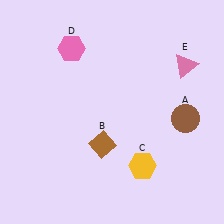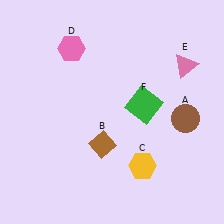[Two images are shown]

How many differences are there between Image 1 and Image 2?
There is 1 difference between the two images.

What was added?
A green square (F) was added in Image 2.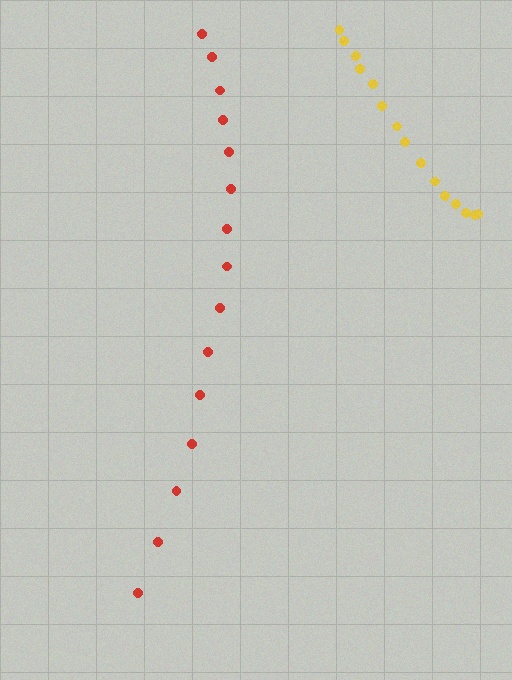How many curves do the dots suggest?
There are 2 distinct paths.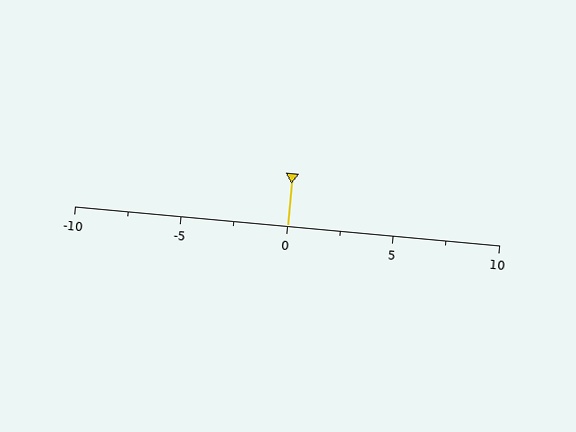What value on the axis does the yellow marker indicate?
The marker indicates approximately 0.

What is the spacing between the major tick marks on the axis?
The major ticks are spaced 5 apart.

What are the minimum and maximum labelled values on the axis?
The axis runs from -10 to 10.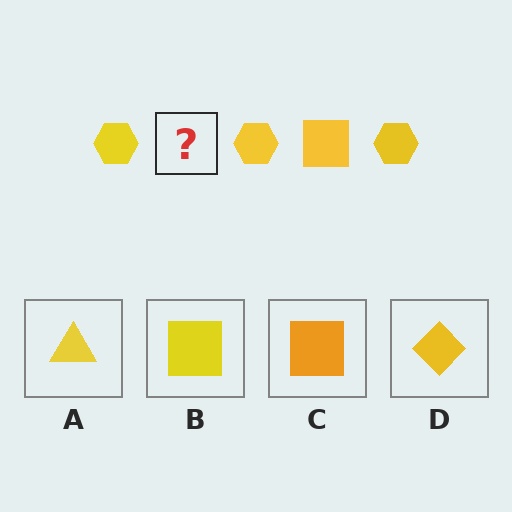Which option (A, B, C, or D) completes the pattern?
B.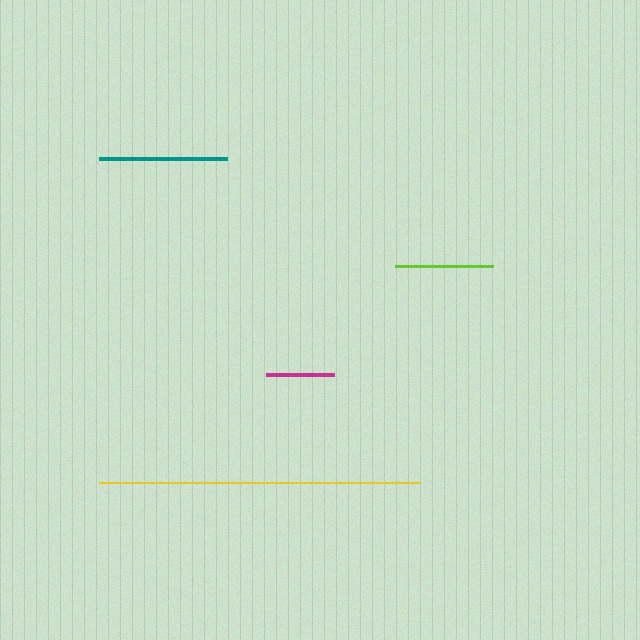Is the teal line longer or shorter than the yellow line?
The yellow line is longer than the teal line.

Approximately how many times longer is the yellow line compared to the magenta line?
The yellow line is approximately 4.7 times the length of the magenta line.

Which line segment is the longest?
The yellow line is the longest at approximately 320 pixels.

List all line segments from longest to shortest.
From longest to shortest: yellow, teal, lime, magenta.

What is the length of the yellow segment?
The yellow segment is approximately 320 pixels long.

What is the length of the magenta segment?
The magenta segment is approximately 68 pixels long.